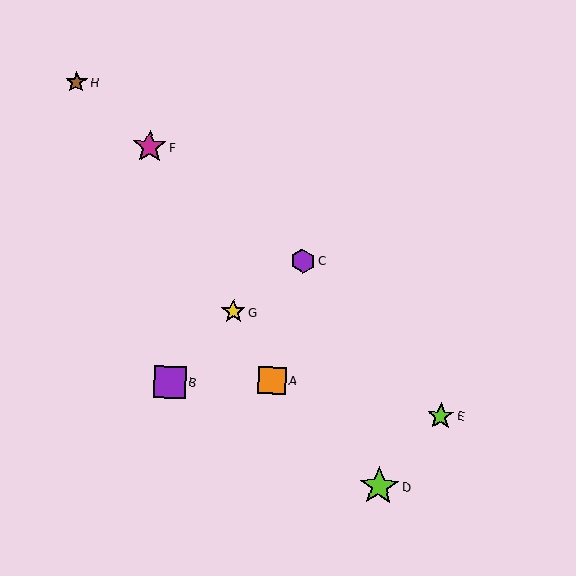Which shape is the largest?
The lime star (labeled D) is the largest.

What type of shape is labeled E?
Shape E is a lime star.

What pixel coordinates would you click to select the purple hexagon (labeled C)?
Click at (303, 261) to select the purple hexagon C.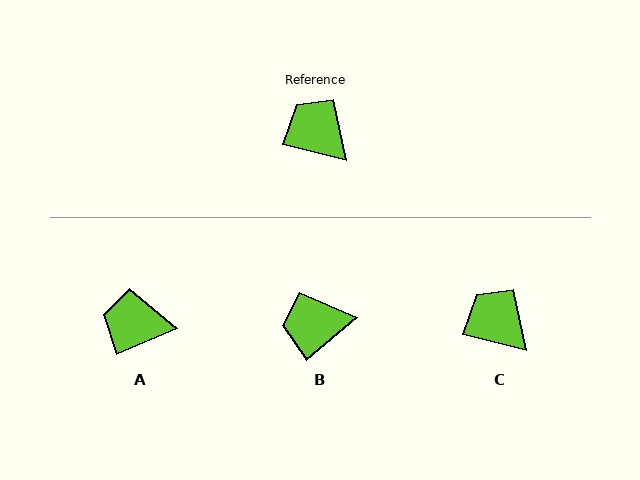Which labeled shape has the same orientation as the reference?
C.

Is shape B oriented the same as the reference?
No, it is off by about 55 degrees.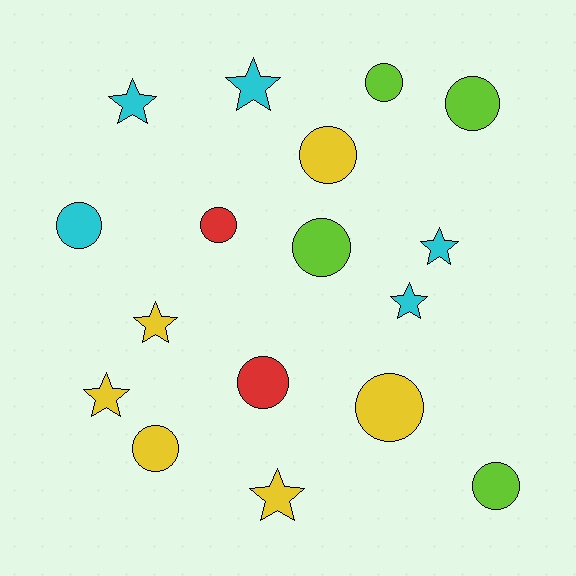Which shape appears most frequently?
Circle, with 10 objects.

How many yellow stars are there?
There are 3 yellow stars.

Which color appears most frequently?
Yellow, with 6 objects.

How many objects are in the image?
There are 17 objects.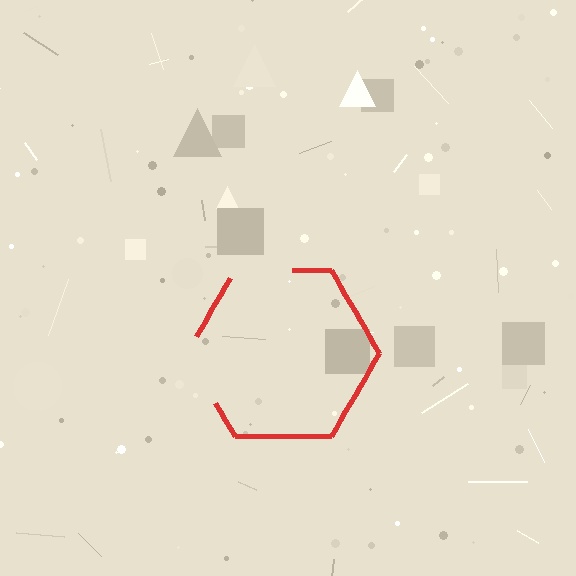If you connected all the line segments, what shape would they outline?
They would outline a hexagon.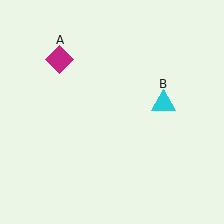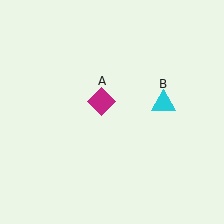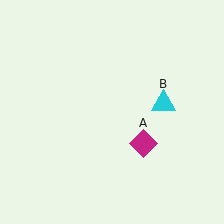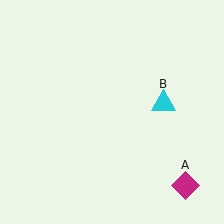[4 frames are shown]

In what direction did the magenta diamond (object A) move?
The magenta diamond (object A) moved down and to the right.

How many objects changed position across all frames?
1 object changed position: magenta diamond (object A).